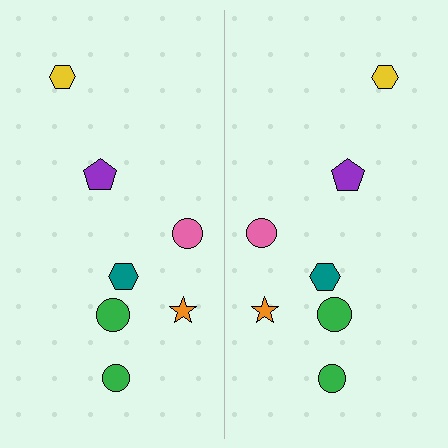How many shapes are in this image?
There are 14 shapes in this image.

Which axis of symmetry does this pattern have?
The pattern has a vertical axis of symmetry running through the center of the image.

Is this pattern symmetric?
Yes, this pattern has bilateral (reflection) symmetry.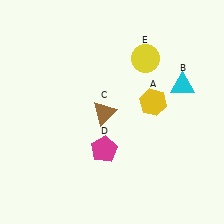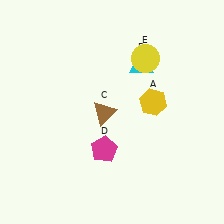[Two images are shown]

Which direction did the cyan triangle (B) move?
The cyan triangle (B) moved left.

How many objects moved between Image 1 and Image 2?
1 object moved between the two images.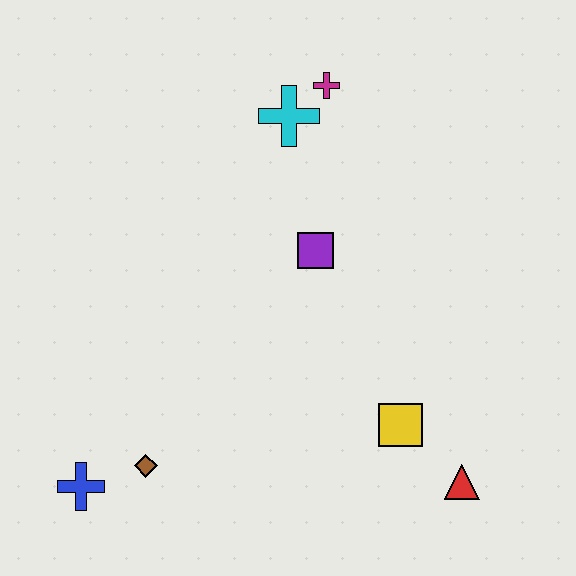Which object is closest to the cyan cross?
The magenta cross is closest to the cyan cross.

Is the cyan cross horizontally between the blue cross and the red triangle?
Yes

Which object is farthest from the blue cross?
The magenta cross is farthest from the blue cross.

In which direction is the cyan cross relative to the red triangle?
The cyan cross is above the red triangle.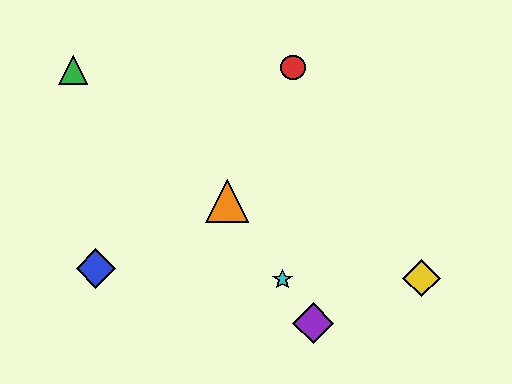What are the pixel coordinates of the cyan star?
The cyan star is at (282, 279).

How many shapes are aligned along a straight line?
3 shapes (the purple diamond, the orange triangle, the cyan star) are aligned along a straight line.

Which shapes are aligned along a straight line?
The purple diamond, the orange triangle, the cyan star are aligned along a straight line.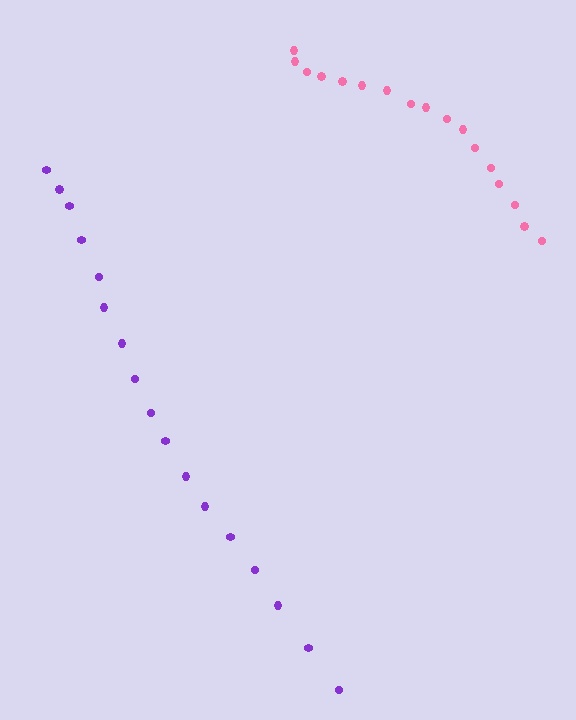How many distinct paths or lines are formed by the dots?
There are 2 distinct paths.